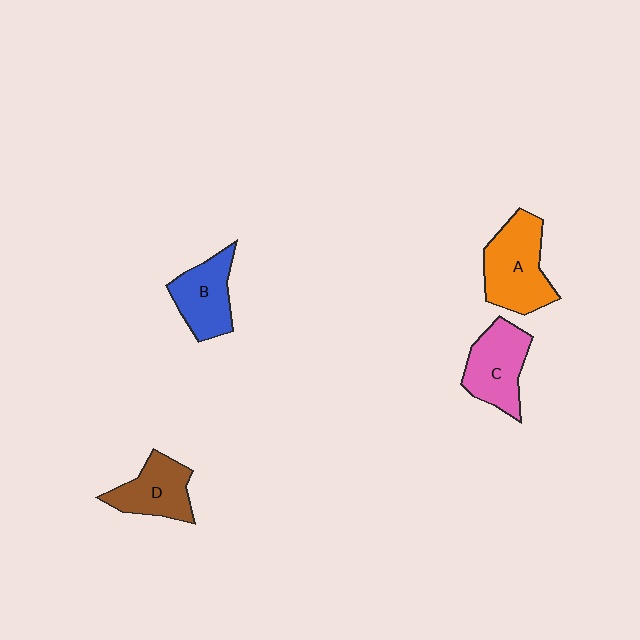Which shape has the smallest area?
Shape D (brown).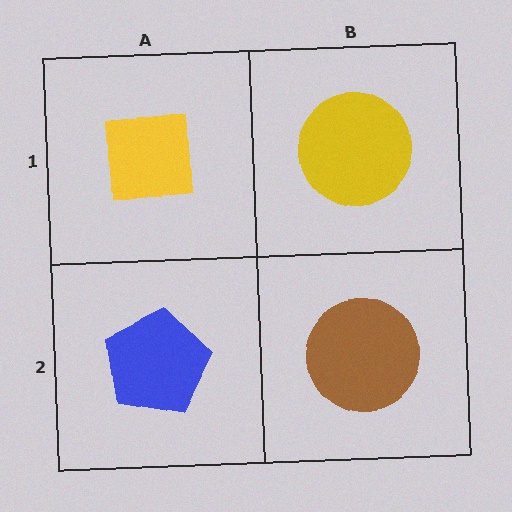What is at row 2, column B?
A brown circle.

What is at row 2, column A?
A blue pentagon.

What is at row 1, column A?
A yellow square.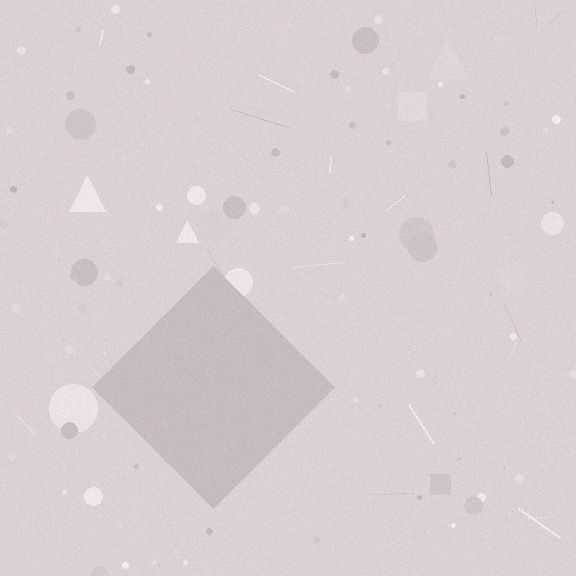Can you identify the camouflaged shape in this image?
The camouflaged shape is a diamond.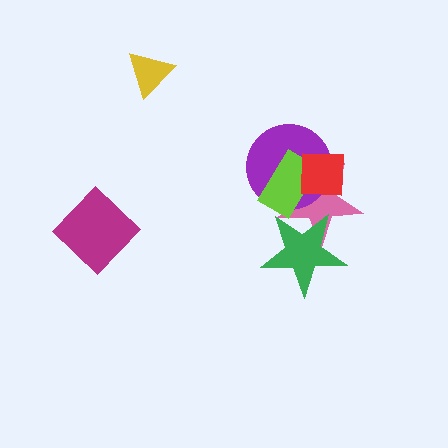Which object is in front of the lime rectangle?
The red square is in front of the lime rectangle.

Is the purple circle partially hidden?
Yes, it is partially covered by another shape.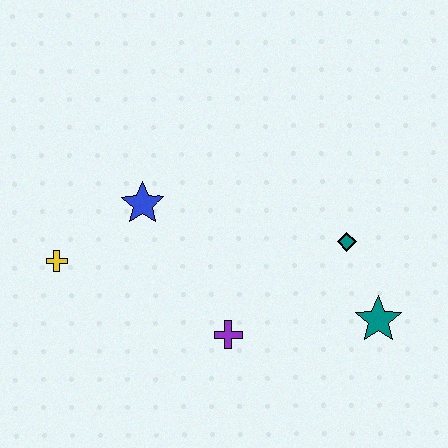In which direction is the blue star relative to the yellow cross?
The blue star is to the right of the yellow cross.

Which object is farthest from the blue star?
The teal star is farthest from the blue star.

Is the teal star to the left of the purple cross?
No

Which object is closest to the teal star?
The teal diamond is closest to the teal star.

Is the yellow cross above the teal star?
Yes